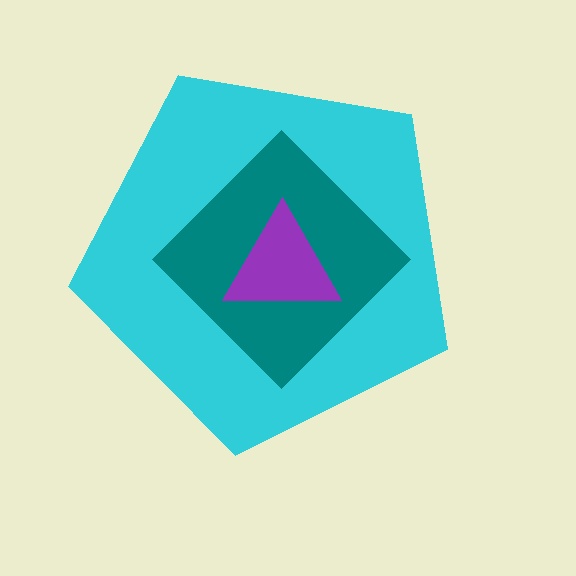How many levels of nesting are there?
3.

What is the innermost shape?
The purple triangle.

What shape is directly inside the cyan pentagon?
The teal diamond.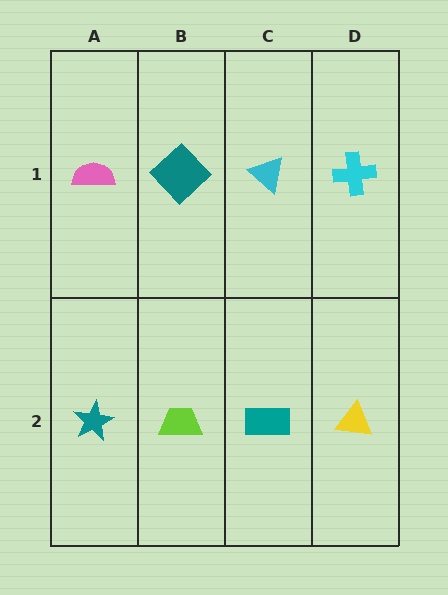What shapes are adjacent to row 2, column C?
A cyan triangle (row 1, column C), a lime trapezoid (row 2, column B), a yellow triangle (row 2, column D).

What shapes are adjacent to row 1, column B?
A lime trapezoid (row 2, column B), a pink semicircle (row 1, column A), a cyan triangle (row 1, column C).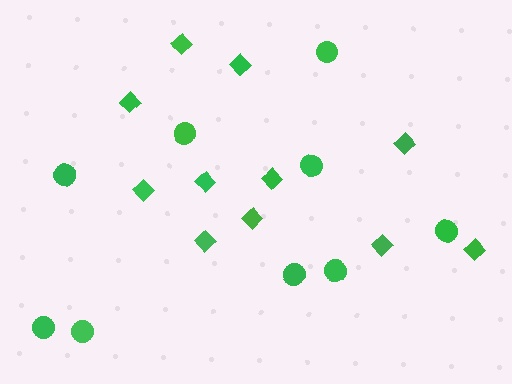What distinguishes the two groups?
There are 2 groups: one group of circles (9) and one group of diamonds (11).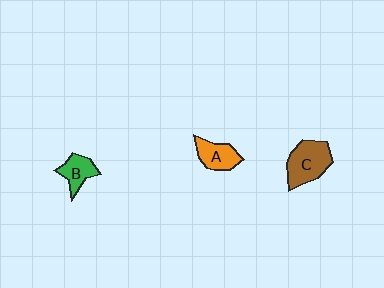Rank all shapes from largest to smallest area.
From largest to smallest: C (brown), A (orange), B (green).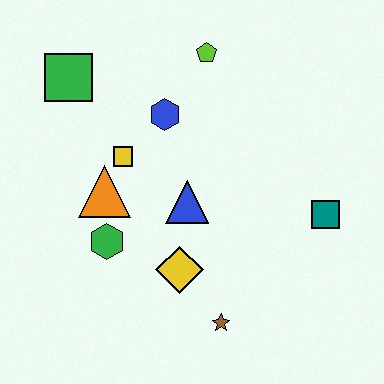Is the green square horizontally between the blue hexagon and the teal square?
No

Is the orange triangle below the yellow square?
Yes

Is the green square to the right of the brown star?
No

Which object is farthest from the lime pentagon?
The brown star is farthest from the lime pentagon.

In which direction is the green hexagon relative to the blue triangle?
The green hexagon is to the left of the blue triangle.